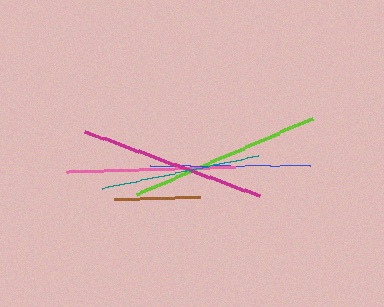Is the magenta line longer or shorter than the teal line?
The magenta line is longer than the teal line.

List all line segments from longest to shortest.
From longest to shortest: lime, magenta, pink, teal, blue, brown.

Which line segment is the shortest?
The brown line is the shortest at approximately 86 pixels.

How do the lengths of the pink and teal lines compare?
The pink and teal lines are approximately the same length.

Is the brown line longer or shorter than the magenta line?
The magenta line is longer than the brown line.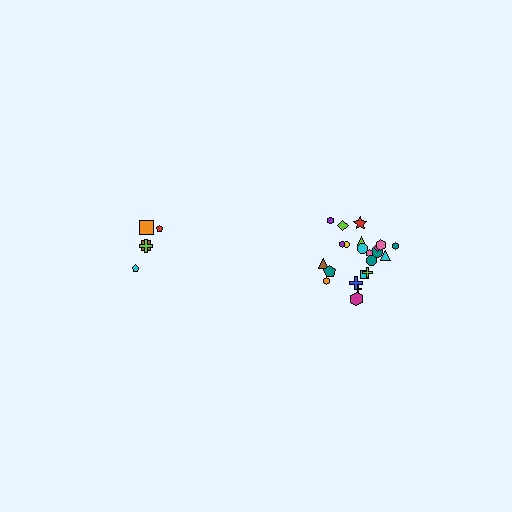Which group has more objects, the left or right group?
The right group.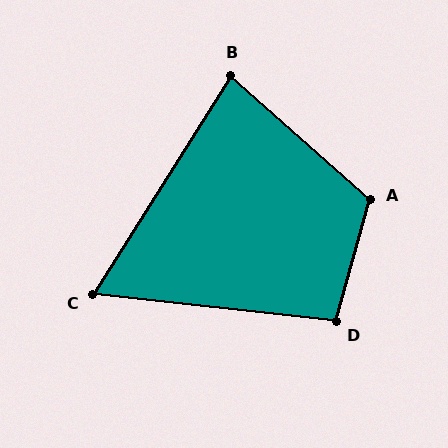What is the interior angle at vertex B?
Approximately 81 degrees (acute).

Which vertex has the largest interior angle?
A, at approximately 116 degrees.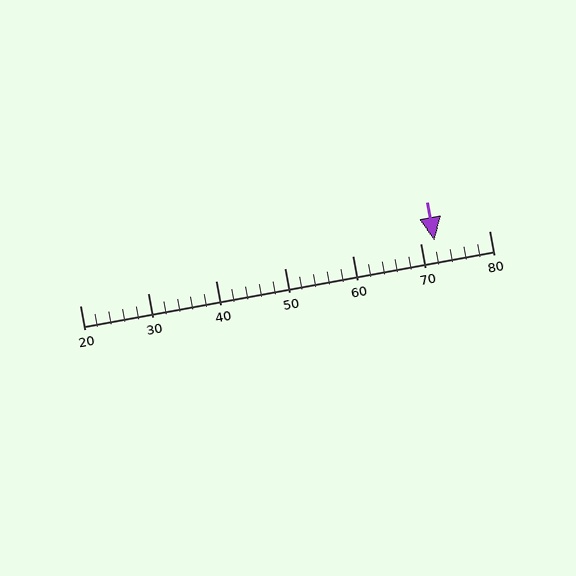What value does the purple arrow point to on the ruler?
The purple arrow points to approximately 72.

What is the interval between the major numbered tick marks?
The major tick marks are spaced 10 units apart.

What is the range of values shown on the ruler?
The ruler shows values from 20 to 80.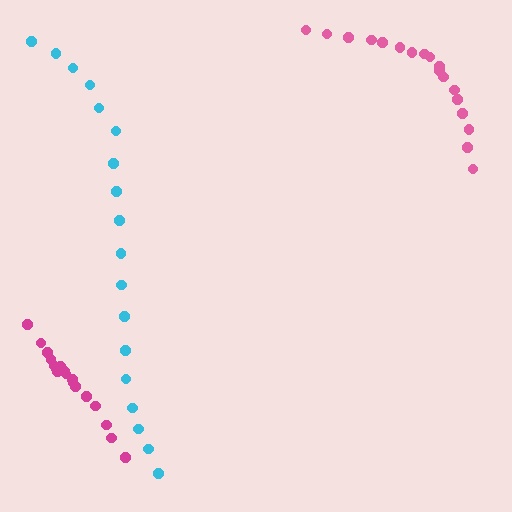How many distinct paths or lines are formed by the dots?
There are 3 distinct paths.